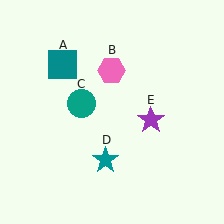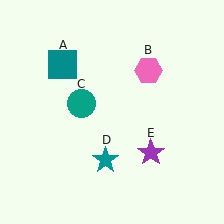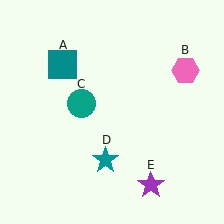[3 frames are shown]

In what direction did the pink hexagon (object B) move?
The pink hexagon (object B) moved right.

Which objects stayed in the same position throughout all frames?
Teal square (object A) and teal circle (object C) and teal star (object D) remained stationary.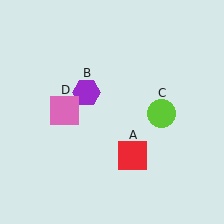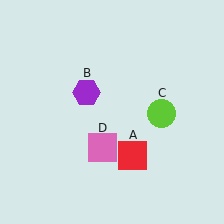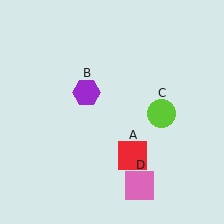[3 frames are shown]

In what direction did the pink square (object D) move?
The pink square (object D) moved down and to the right.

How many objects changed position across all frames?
1 object changed position: pink square (object D).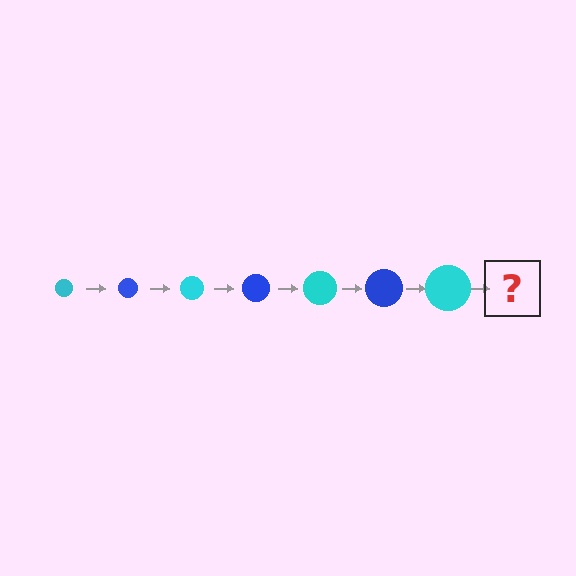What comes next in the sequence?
The next element should be a blue circle, larger than the previous one.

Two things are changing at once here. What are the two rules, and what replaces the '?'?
The two rules are that the circle grows larger each step and the color cycles through cyan and blue. The '?' should be a blue circle, larger than the previous one.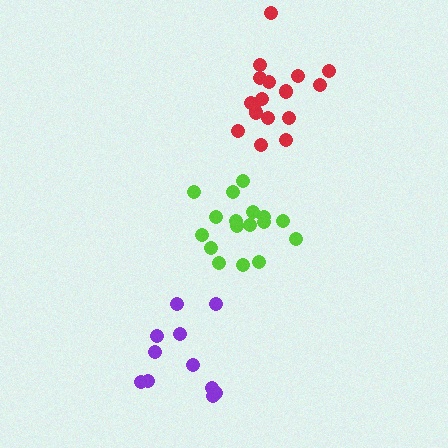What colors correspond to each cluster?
The clusters are colored: purple, lime, red.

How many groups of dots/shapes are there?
There are 3 groups.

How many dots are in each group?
Group 1: 11 dots, Group 2: 17 dots, Group 3: 17 dots (45 total).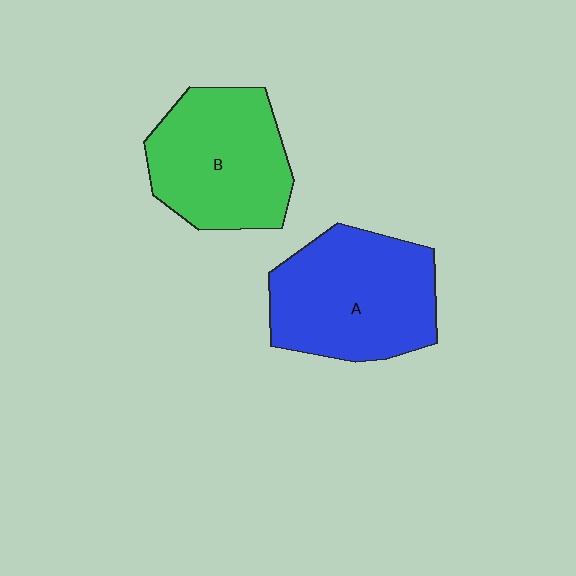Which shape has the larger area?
Shape A (blue).